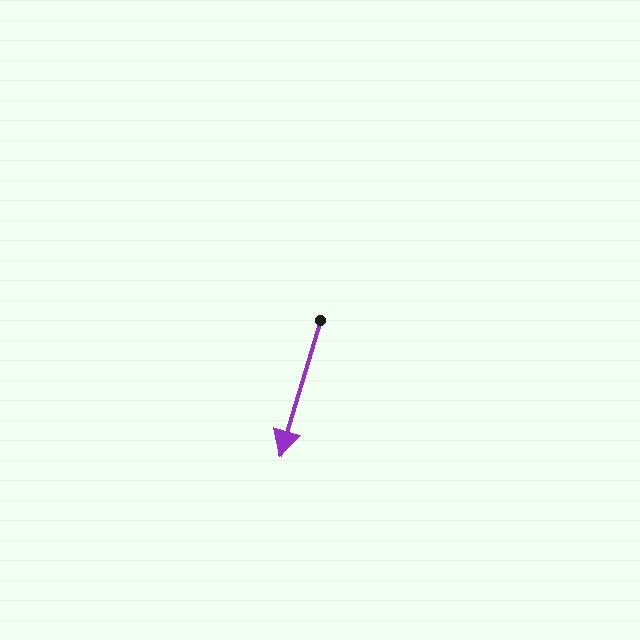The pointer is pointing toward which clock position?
Roughly 7 o'clock.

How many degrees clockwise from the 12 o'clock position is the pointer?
Approximately 196 degrees.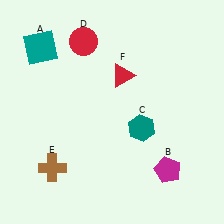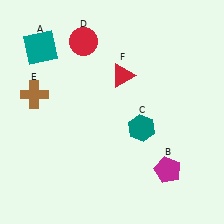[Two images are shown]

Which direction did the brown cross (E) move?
The brown cross (E) moved up.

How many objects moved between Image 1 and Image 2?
1 object moved between the two images.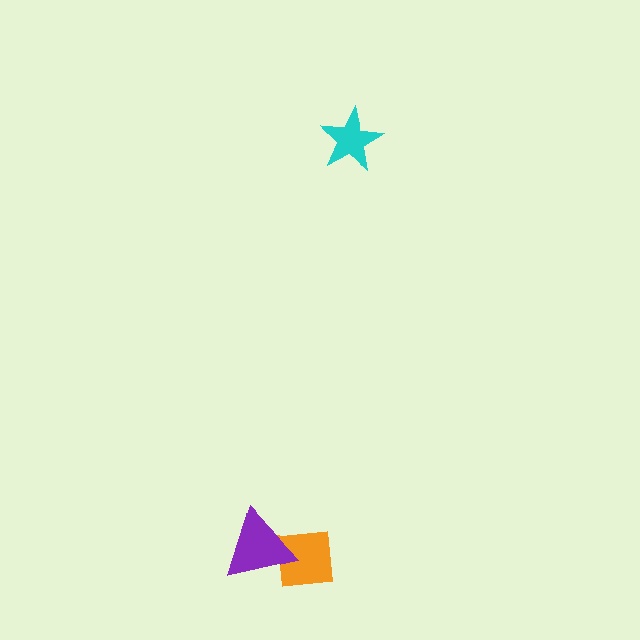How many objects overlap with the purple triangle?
1 object overlaps with the purple triangle.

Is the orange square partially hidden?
Yes, it is partially covered by another shape.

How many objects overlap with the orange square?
1 object overlaps with the orange square.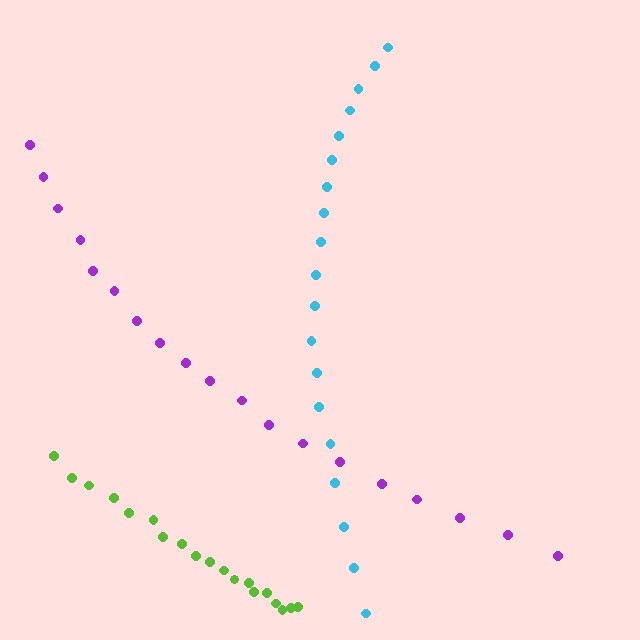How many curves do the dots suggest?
There are 3 distinct paths.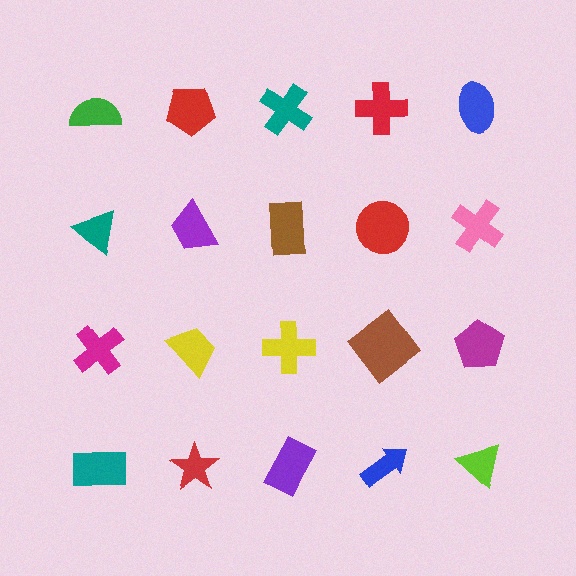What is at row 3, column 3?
A yellow cross.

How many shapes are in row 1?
5 shapes.